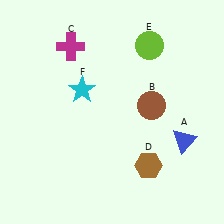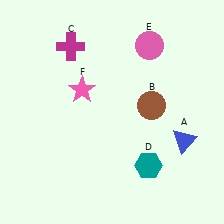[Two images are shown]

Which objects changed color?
D changed from brown to teal. E changed from lime to pink. F changed from cyan to pink.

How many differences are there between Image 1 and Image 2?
There are 3 differences between the two images.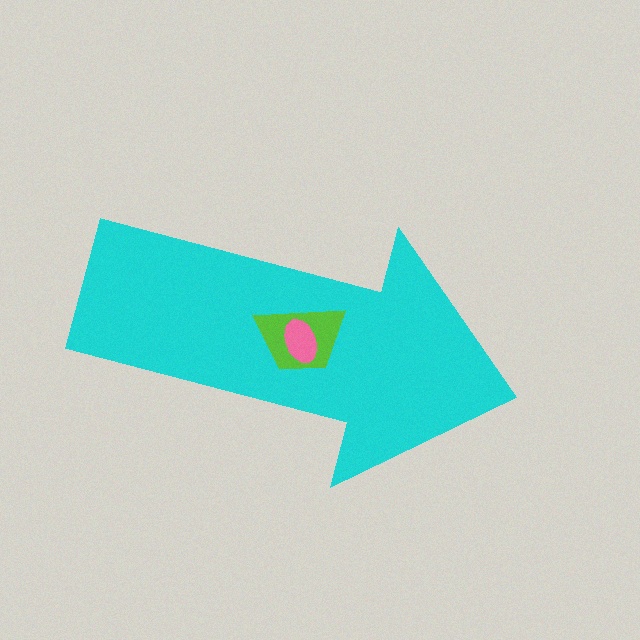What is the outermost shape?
The cyan arrow.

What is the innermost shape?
The pink ellipse.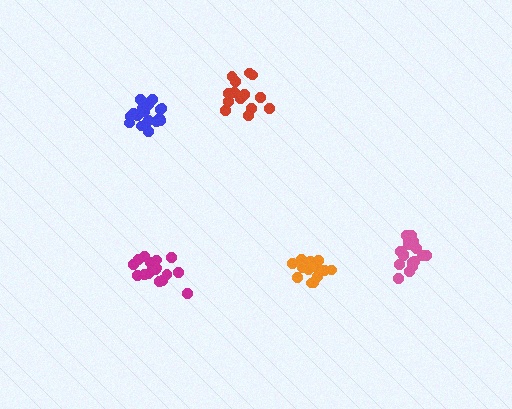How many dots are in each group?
Group 1: 14 dots, Group 2: 14 dots, Group 3: 20 dots, Group 4: 17 dots, Group 5: 17 dots (82 total).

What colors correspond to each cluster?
The clusters are colored: orange, red, blue, pink, magenta.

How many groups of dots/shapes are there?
There are 5 groups.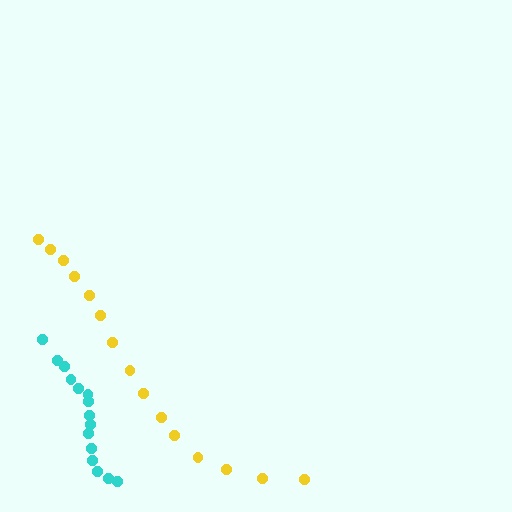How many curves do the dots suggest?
There are 2 distinct paths.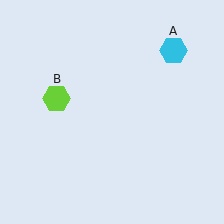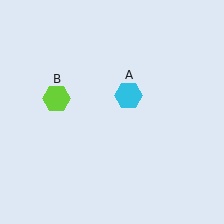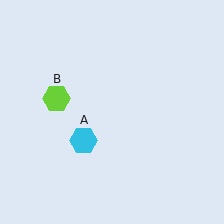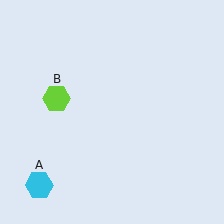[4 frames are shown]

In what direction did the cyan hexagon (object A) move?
The cyan hexagon (object A) moved down and to the left.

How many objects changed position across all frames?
1 object changed position: cyan hexagon (object A).